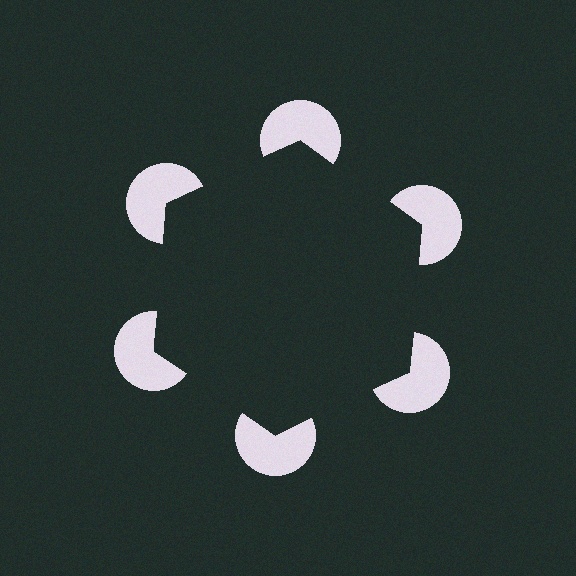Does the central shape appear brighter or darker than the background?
It typically appears slightly darker than the background, even though no actual brightness change is drawn.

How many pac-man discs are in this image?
There are 6 — one at each vertex of the illusory hexagon.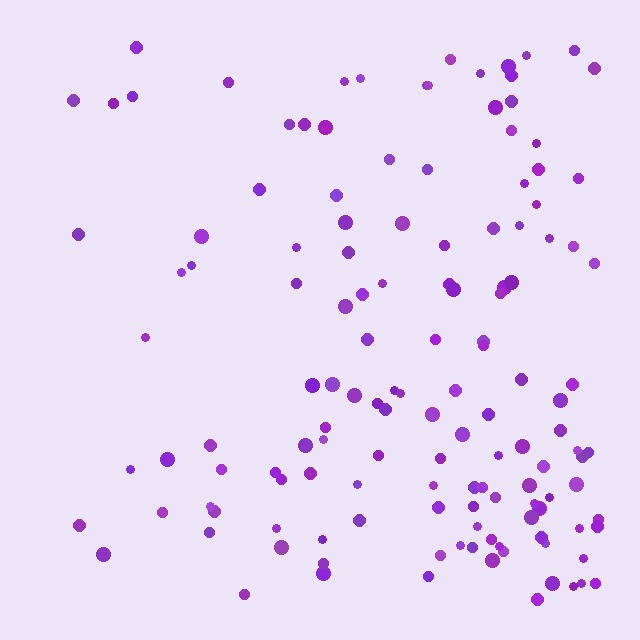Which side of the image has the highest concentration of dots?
The right.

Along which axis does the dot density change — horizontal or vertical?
Horizontal.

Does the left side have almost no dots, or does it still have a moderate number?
Still a moderate number, just noticeably fewer than the right.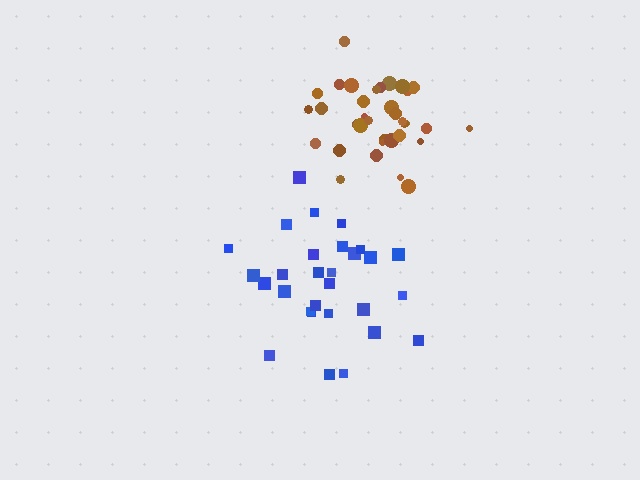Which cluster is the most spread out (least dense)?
Blue.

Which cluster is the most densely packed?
Brown.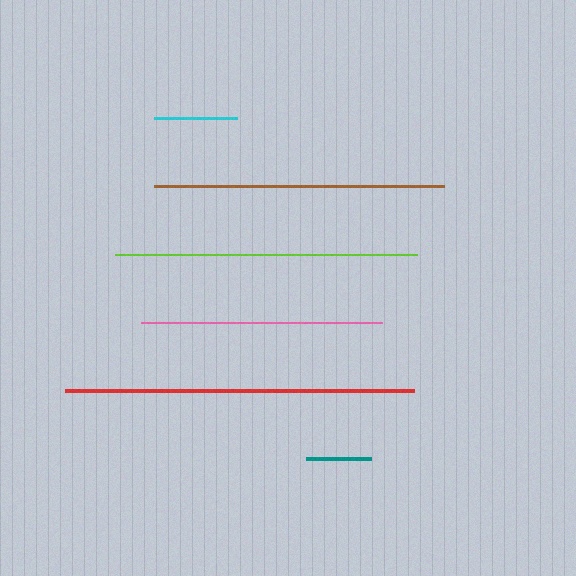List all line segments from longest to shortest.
From longest to shortest: red, lime, brown, pink, cyan, teal.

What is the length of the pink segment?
The pink segment is approximately 242 pixels long.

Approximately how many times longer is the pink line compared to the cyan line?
The pink line is approximately 2.9 times the length of the cyan line.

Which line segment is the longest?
The red line is the longest at approximately 349 pixels.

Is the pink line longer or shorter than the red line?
The red line is longer than the pink line.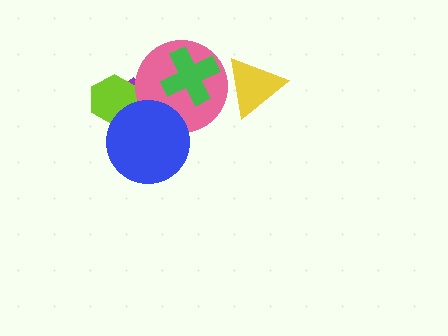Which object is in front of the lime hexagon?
The blue circle is in front of the lime hexagon.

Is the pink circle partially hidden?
Yes, it is partially covered by another shape.